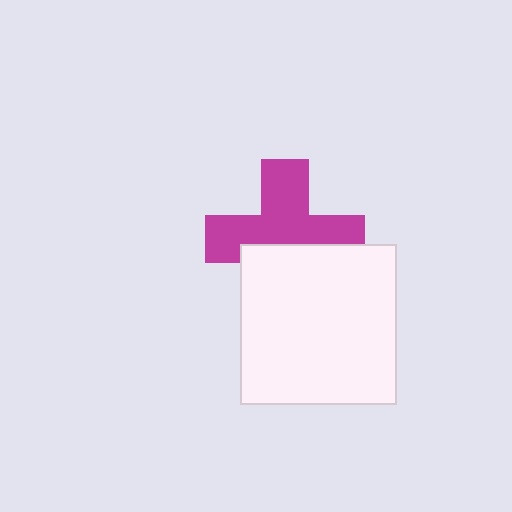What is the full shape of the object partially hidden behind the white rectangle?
The partially hidden object is a magenta cross.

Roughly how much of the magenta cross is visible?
About half of it is visible (roughly 60%).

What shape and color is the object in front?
The object in front is a white rectangle.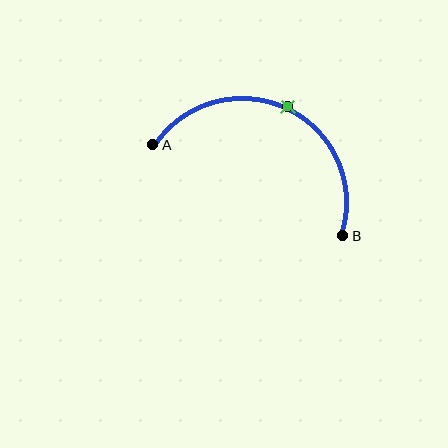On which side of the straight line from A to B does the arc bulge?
The arc bulges above the straight line connecting A and B.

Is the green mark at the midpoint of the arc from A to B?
Yes. The green mark lies on the arc at equal arc-length from both A and B — it is the arc midpoint.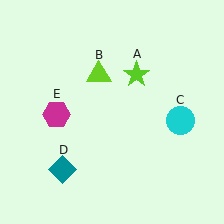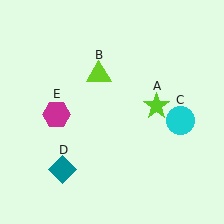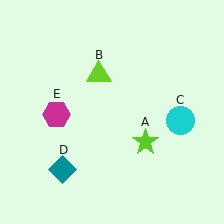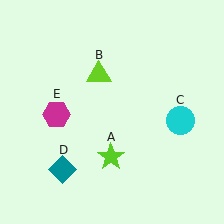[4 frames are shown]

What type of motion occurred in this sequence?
The lime star (object A) rotated clockwise around the center of the scene.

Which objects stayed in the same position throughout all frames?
Lime triangle (object B) and cyan circle (object C) and teal diamond (object D) and magenta hexagon (object E) remained stationary.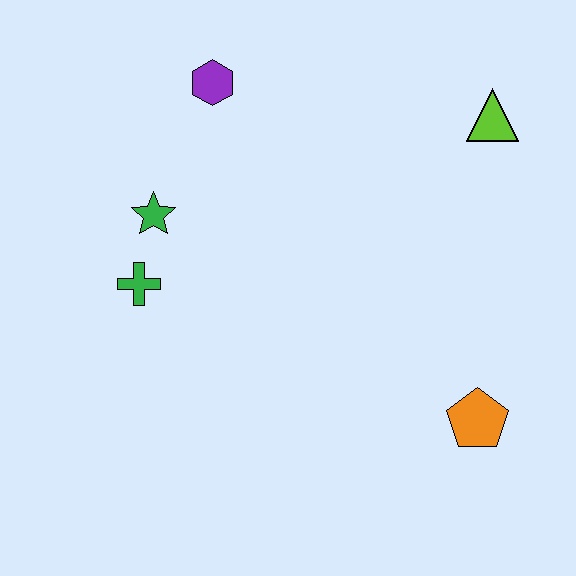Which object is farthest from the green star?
The orange pentagon is farthest from the green star.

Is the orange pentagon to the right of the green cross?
Yes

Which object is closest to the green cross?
The green star is closest to the green cross.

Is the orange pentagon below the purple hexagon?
Yes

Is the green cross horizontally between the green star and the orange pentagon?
No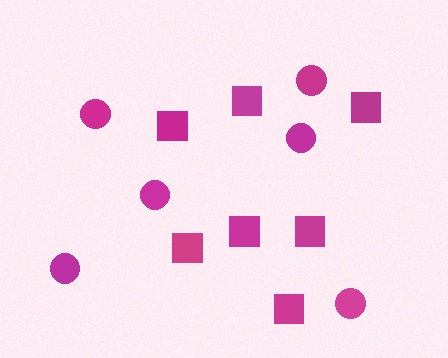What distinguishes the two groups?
There are 2 groups: one group of circles (6) and one group of squares (7).